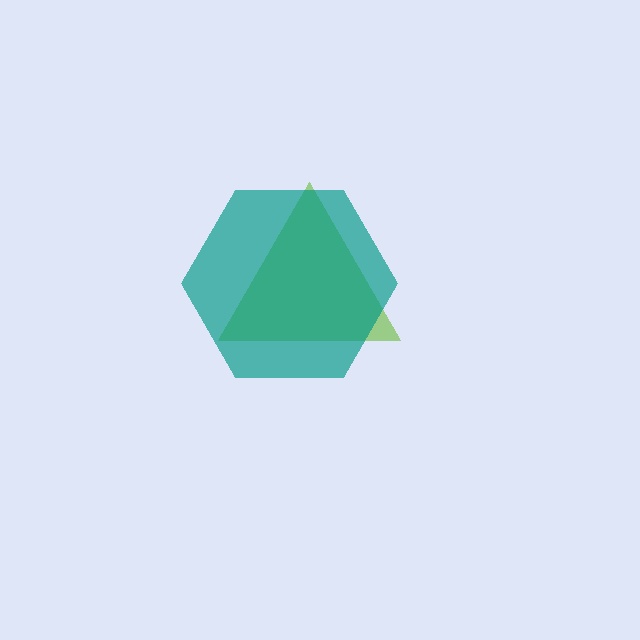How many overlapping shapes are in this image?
There are 2 overlapping shapes in the image.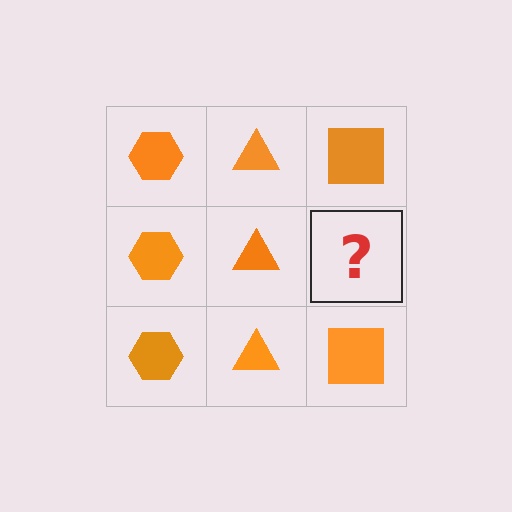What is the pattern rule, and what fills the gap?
The rule is that each column has a consistent shape. The gap should be filled with an orange square.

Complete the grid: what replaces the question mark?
The question mark should be replaced with an orange square.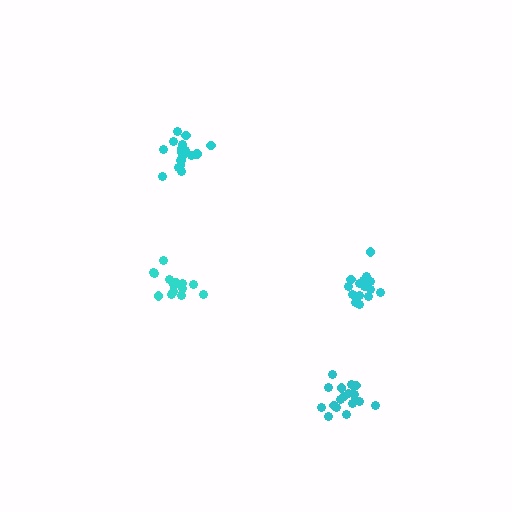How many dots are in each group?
Group 1: 19 dots, Group 2: 14 dots, Group 3: 19 dots, Group 4: 16 dots (68 total).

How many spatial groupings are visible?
There are 4 spatial groupings.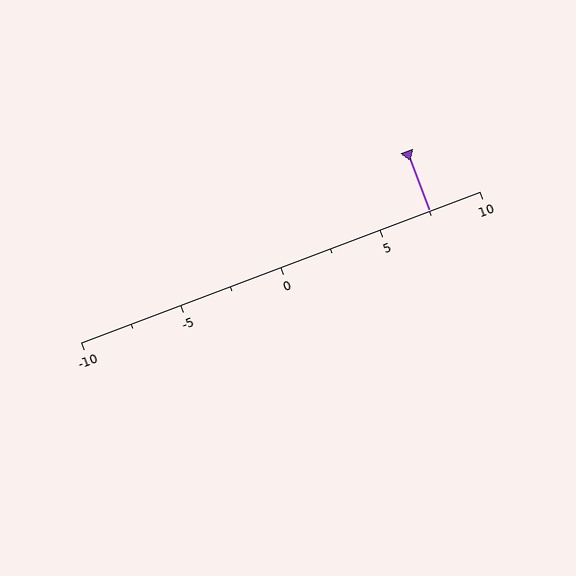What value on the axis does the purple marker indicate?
The marker indicates approximately 7.5.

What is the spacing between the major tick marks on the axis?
The major ticks are spaced 5 apart.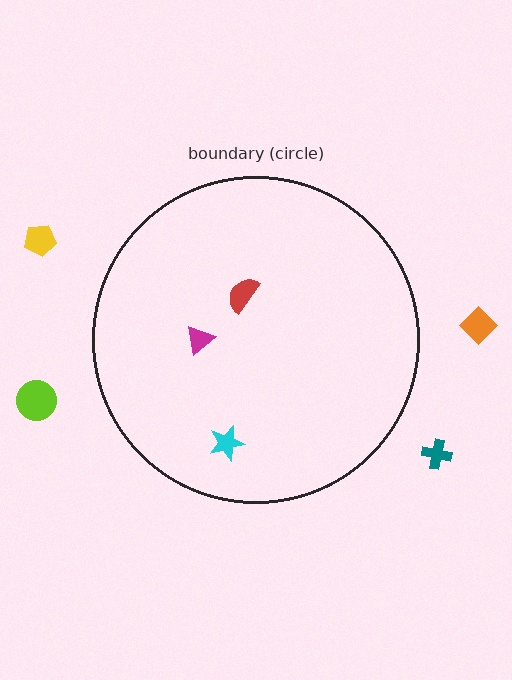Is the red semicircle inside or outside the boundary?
Inside.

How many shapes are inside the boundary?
3 inside, 4 outside.